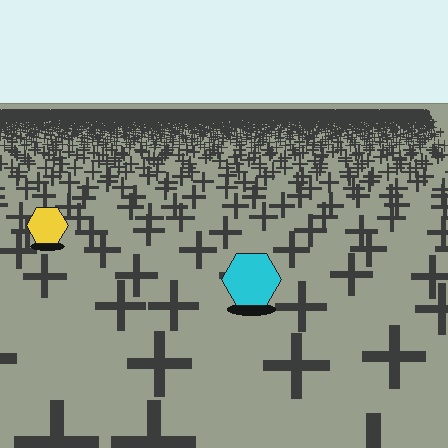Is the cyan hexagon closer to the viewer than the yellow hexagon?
Yes. The cyan hexagon is closer — you can tell from the texture gradient: the ground texture is coarser near it.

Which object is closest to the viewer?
The cyan hexagon is closest. The texture marks near it are larger and more spread out.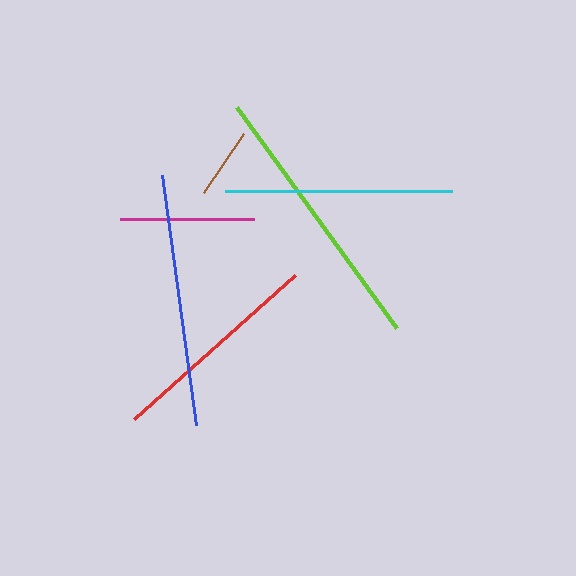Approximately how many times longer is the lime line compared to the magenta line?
The lime line is approximately 2.0 times the length of the magenta line.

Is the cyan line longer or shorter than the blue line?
The blue line is longer than the cyan line.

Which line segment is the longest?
The lime line is the longest at approximately 273 pixels.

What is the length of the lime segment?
The lime segment is approximately 273 pixels long.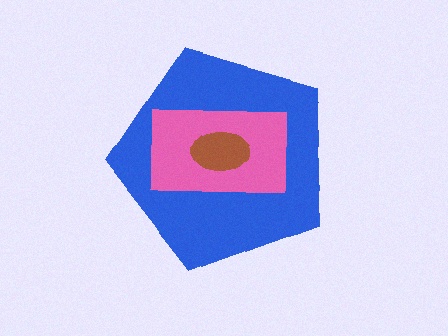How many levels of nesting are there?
3.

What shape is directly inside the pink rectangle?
The brown ellipse.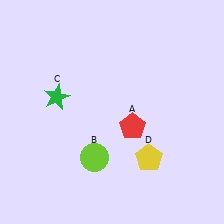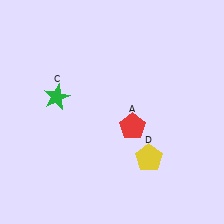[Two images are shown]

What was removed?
The lime circle (B) was removed in Image 2.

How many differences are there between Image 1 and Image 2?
There is 1 difference between the two images.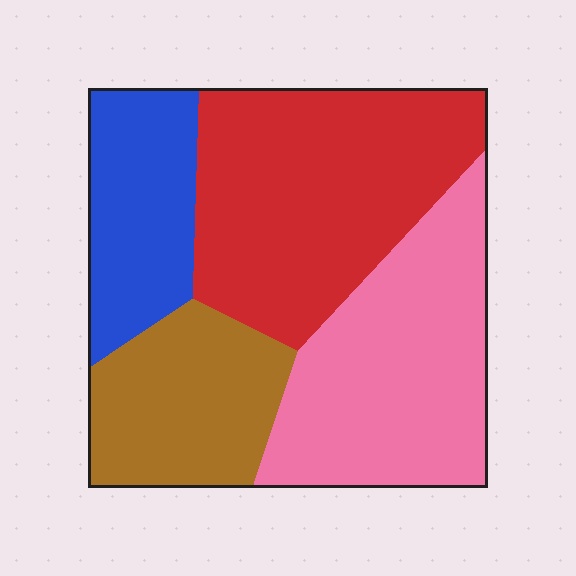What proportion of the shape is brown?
Brown covers 19% of the shape.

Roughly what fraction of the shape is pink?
Pink takes up about one third (1/3) of the shape.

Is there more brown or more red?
Red.